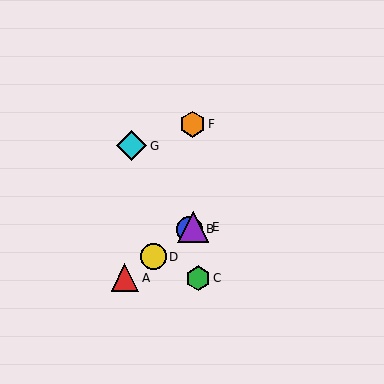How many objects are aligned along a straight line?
4 objects (A, B, D, E) are aligned along a straight line.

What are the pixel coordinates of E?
Object E is at (193, 227).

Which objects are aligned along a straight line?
Objects A, B, D, E are aligned along a straight line.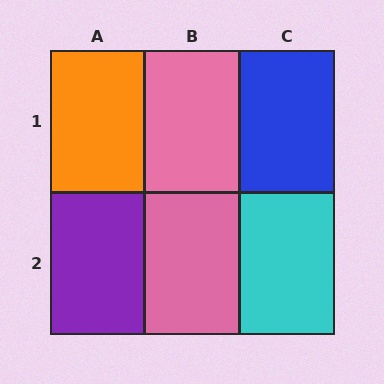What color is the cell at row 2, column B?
Pink.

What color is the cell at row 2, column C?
Cyan.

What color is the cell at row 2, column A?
Purple.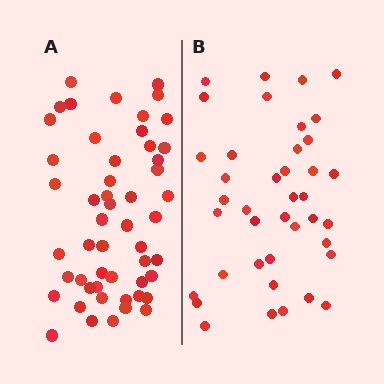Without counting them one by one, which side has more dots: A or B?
Region A (the left region) has more dots.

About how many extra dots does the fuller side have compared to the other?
Region A has roughly 12 or so more dots than region B.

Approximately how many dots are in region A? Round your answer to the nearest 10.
About 50 dots. (The exact count is 52, which rounds to 50.)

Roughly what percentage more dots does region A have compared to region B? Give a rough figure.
About 30% more.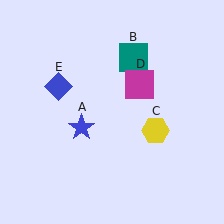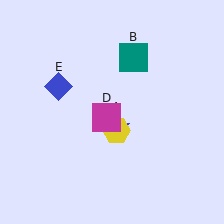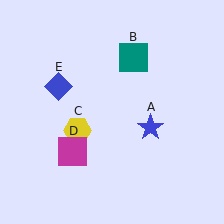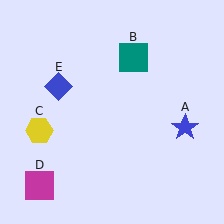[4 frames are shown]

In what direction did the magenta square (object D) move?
The magenta square (object D) moved down and to the left.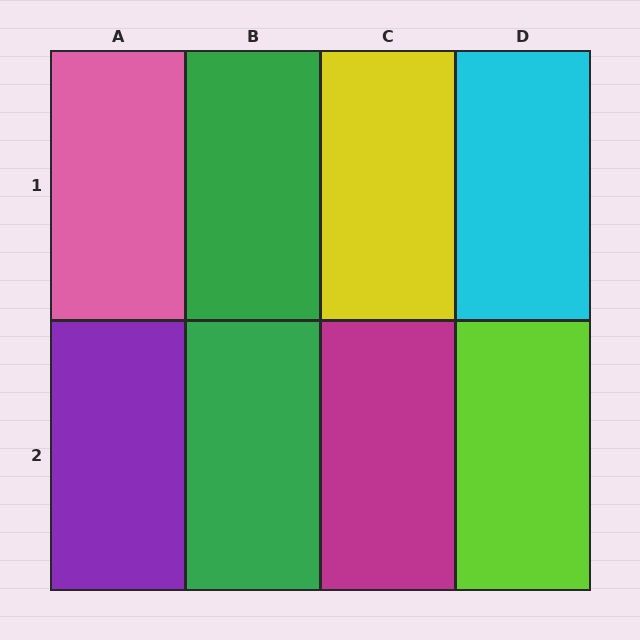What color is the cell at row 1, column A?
Pink.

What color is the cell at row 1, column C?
Yellow.